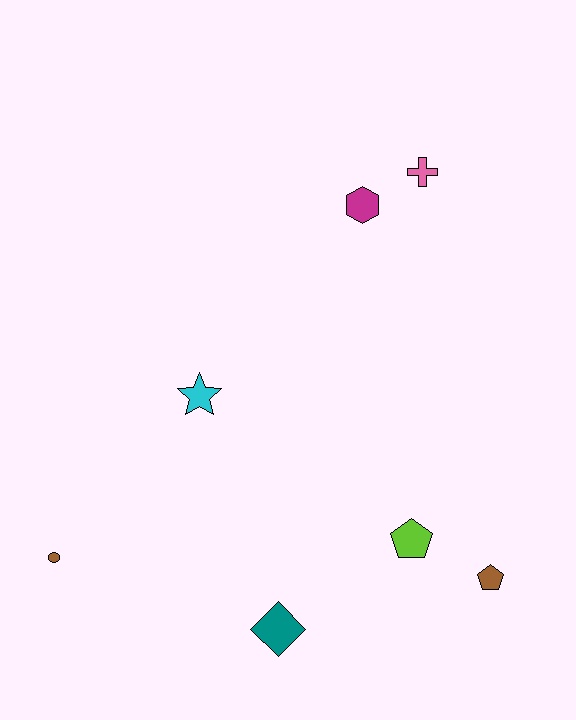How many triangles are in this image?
There are no triangles.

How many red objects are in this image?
There are no red objects.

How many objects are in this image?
There are 7 objects.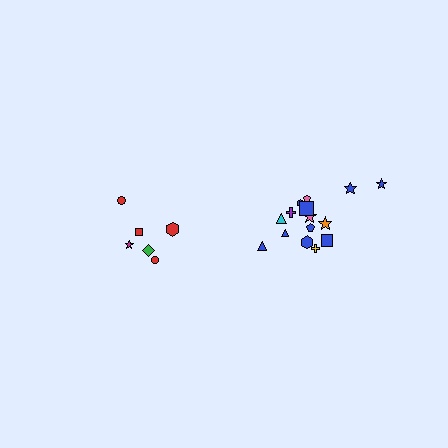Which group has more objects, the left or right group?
The right group.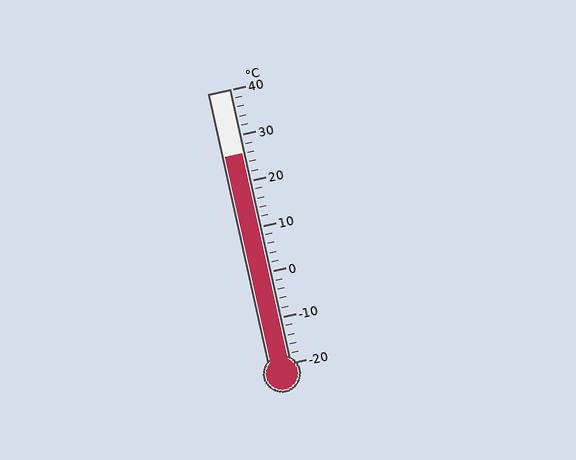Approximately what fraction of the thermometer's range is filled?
The thermometer is filled to approximately 75% of its range.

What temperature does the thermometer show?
The thermometer shows approximately 26°C.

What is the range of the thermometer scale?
The thermometer scale ranges from -20°C to 40°C.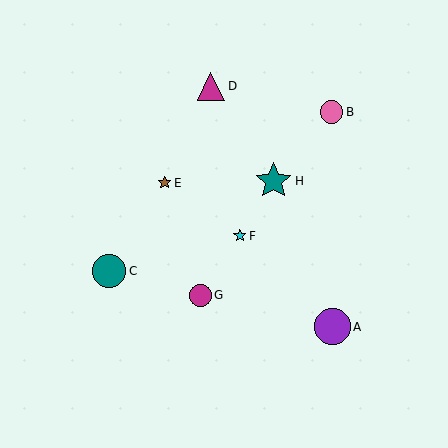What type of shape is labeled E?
Shape E is a brown star.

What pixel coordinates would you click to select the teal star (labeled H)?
Click at (274, 181) to select the teal star H.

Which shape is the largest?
The teal star (labeled H) is the largest.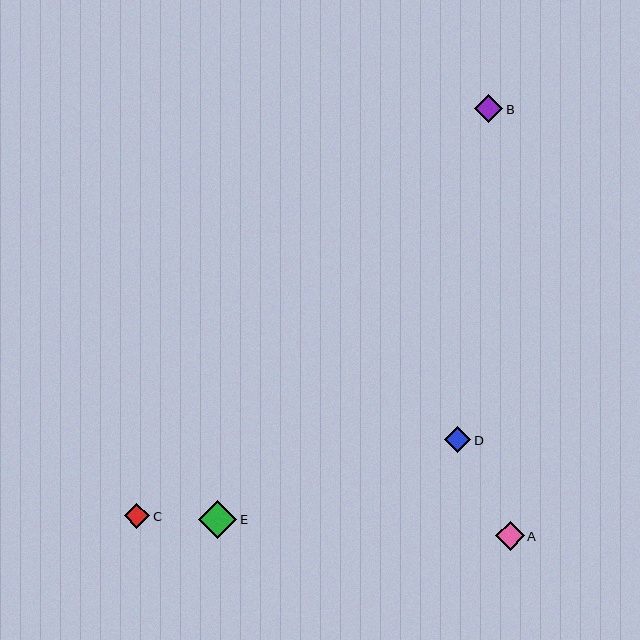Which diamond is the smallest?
Diamond C is the smallest with a size of approximately 25 pixels.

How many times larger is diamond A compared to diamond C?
Diamond A is approximately 1.1 times the size of diamond C.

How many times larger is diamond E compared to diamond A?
Diamond E is approximately 1.3 times the size of diamond A.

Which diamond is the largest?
Diamond E is the largest with a size of approximately 38 pixels.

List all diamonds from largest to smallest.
From largest to smallest: E, A, B, D, C.